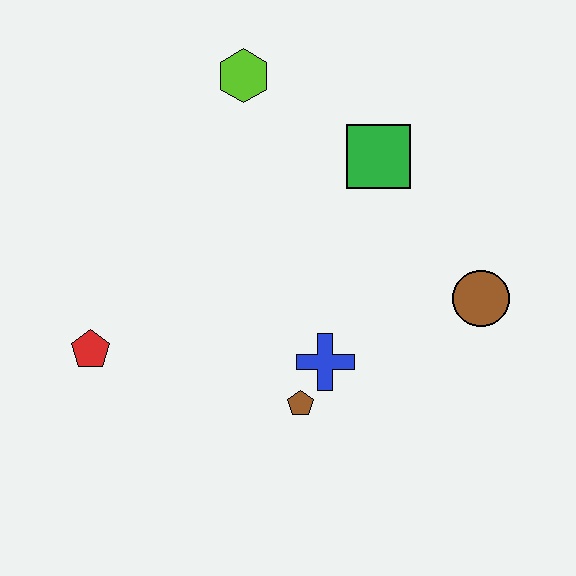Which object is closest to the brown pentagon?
The blue cross is closest to the brown pentagon.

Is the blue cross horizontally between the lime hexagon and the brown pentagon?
No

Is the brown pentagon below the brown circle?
Yes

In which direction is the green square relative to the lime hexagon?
The green square is to the right of the lime hexagon.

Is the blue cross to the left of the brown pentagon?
No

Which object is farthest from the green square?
The red pentagon is farthest from the green square.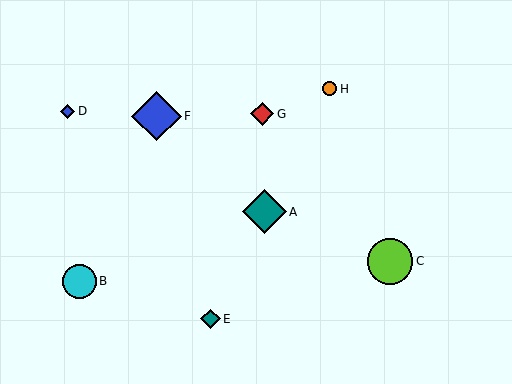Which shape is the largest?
The blue diamond (labeled F) is the largest.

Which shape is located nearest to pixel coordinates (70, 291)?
The cyan circle (labeled B) at (80, 281) is nearest to that location.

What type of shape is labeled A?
Shape A is a teal diamond.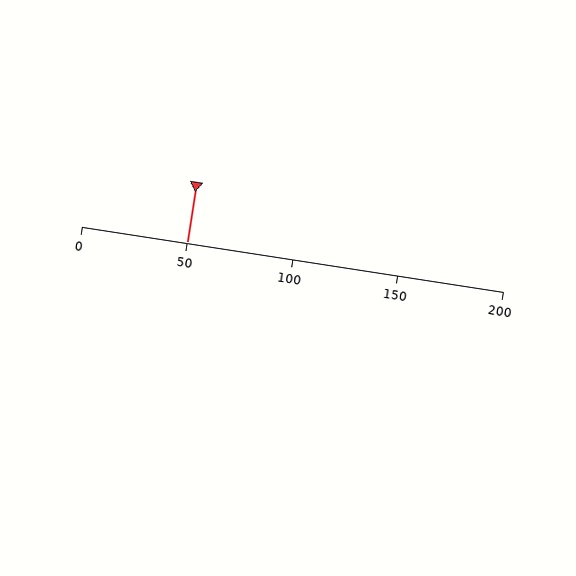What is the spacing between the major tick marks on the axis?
The major ticks are spaced 50 apart.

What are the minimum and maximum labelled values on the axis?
The axis runs from 0 to 200.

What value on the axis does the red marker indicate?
The marker indicates approximately 50.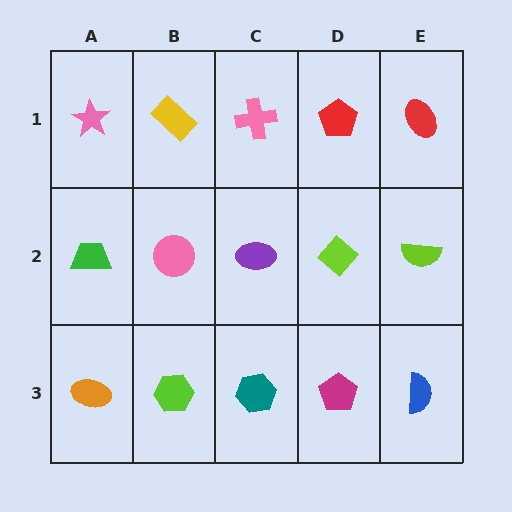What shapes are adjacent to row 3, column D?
A lime diamond (row 2, column D), a teal hexagon (row 3, column C), a blue semicircle (row 3, column E).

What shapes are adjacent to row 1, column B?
A pink circle (row 2, column B), a pink star (row 1, column A), a pink cross (row 1, column C).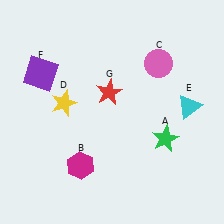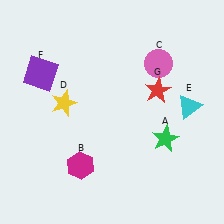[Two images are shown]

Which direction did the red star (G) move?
The red star (G) moved right.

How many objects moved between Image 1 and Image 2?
1 object moved between the two images.